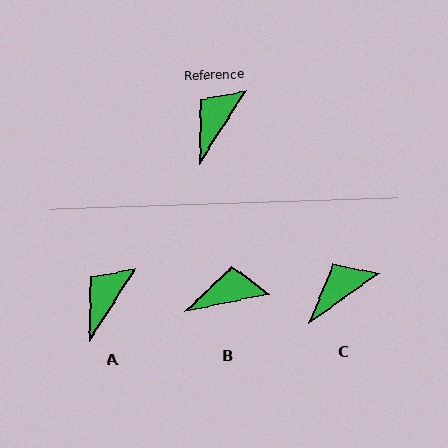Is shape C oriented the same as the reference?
No, it is off by about 22 degrees.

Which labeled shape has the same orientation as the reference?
A.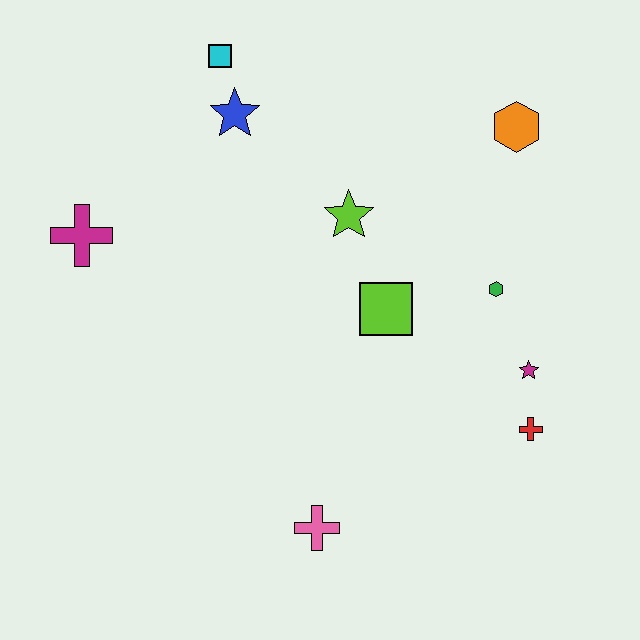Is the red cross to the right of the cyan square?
Yes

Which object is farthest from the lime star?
The pink cross is farthest from the lime star.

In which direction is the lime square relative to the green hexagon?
The lime square is to the left of the green hexagon.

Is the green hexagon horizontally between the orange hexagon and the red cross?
No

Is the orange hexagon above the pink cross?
Yes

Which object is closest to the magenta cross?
The blue star is closest to the magenta cross.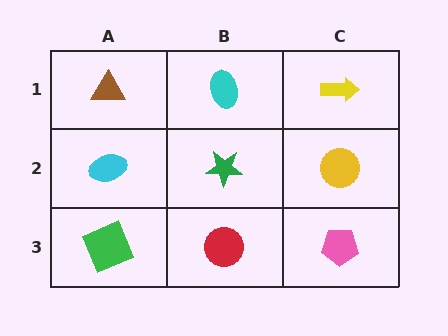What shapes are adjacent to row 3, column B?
A green star (row 2, column B), a green square (row 3, column A), a pink pentagon (row 3, column C).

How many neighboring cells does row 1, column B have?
3.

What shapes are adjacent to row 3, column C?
A yellow circle (row 2, column C), a red circle (row 3, column B).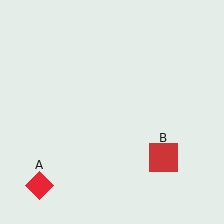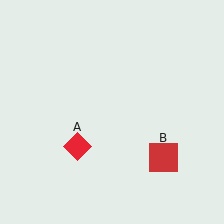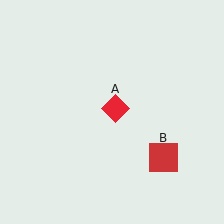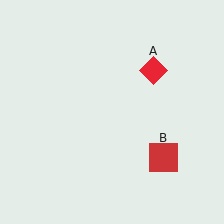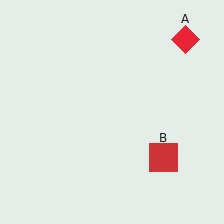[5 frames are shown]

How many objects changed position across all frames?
1 object changed position: red diamond (object A).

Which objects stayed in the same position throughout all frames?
Red square (object B) remained stationary.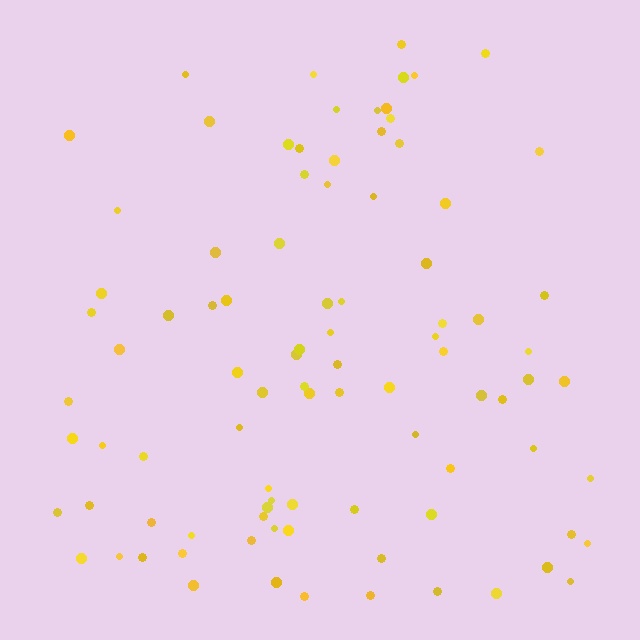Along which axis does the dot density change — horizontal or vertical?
Vertical.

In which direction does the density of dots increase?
From top to bottom, with the bottom side densest.